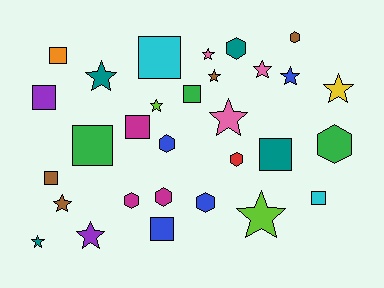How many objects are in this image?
There are 30 objects.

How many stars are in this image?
There are 12 stars.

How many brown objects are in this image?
There are 4 brown objects.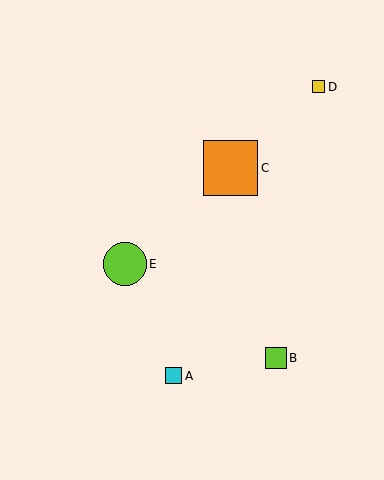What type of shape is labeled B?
Shape B is a lime square.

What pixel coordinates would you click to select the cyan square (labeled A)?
Click at (174, 376) to select the cyan square A.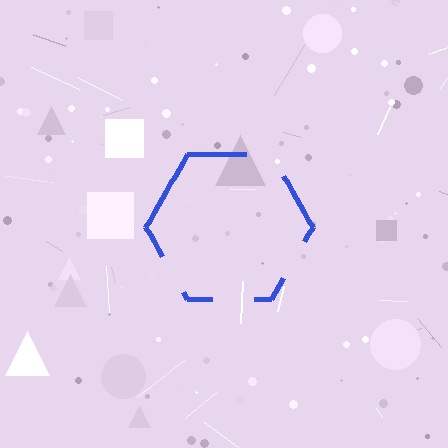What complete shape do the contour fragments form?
The contour fragments form a hexagon.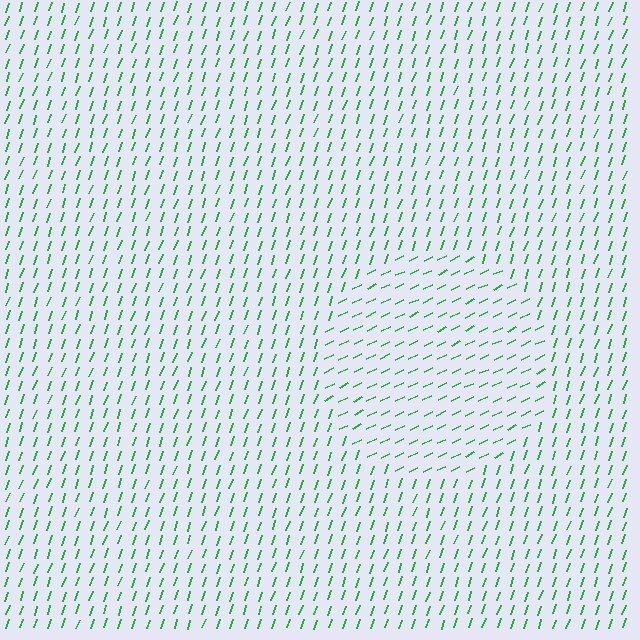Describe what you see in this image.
The image is filled with small green line segments. A circle region in the image has lines oriented differently from the surrounding lines, creating a visible texture boundary.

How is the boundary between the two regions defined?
The boundary is defined purely by a change in line orientation (approximately 45 degrees difference). All lines are the same color and thickness.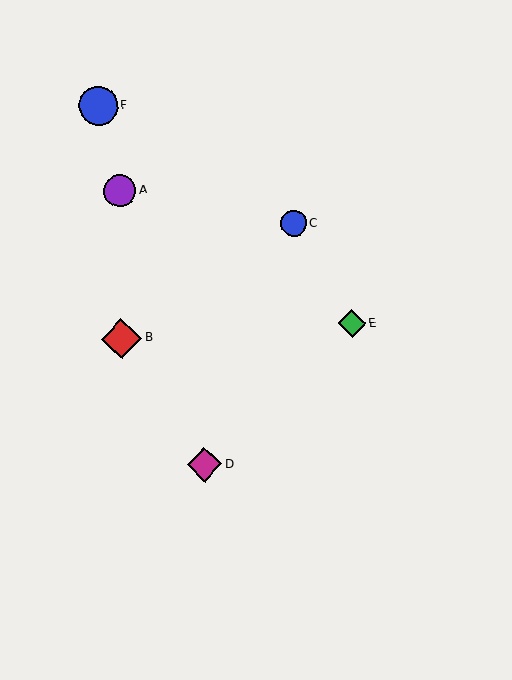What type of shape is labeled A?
Shape A is a purple circle.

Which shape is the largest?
The red diamond (labeled B) is the largest.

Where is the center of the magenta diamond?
The center of the magenta diamond is at (204, 465).